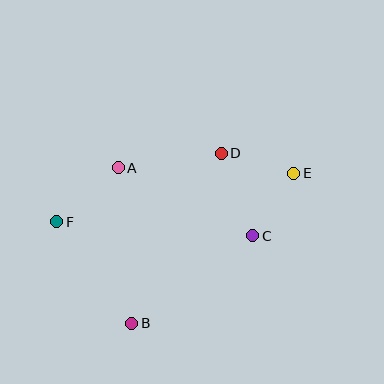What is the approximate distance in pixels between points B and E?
The distance between B and E is approximately 221 pixels.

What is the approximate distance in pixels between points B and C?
The distance between B and C is approximately 149 pixels.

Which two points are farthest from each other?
Points E and F are farthest from each other.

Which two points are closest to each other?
Points C and E are closest to each other.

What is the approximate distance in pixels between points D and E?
The distance between D and E is approximately 75 pixels.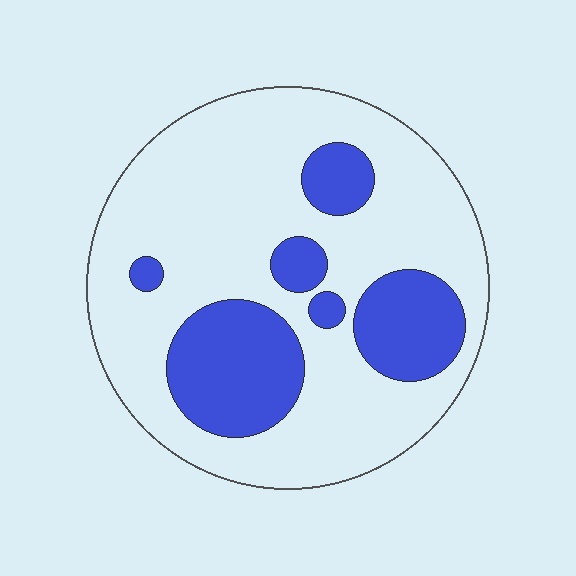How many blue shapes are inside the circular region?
6.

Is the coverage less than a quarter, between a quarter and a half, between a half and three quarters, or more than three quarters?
Between a quarter and a half.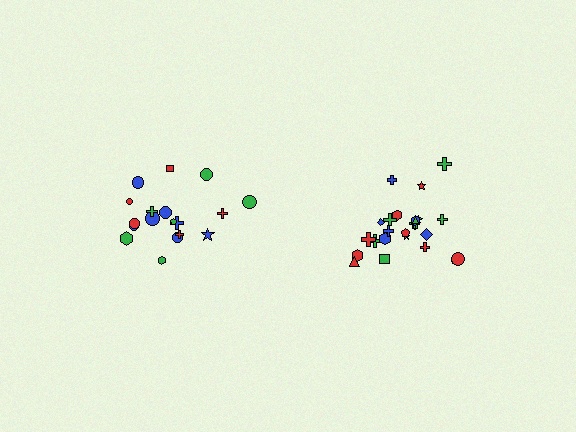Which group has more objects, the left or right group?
The right group.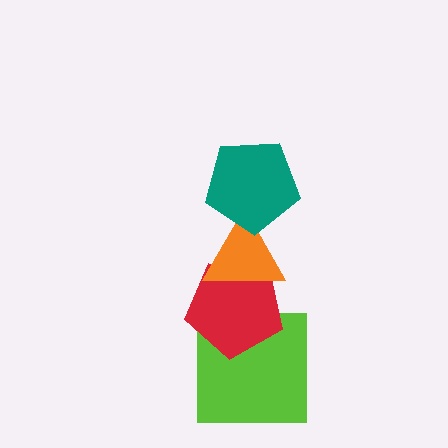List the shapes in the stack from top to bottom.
From top to bottom: the teal pentagon, the orange triangle, the red pentagon, the lime square.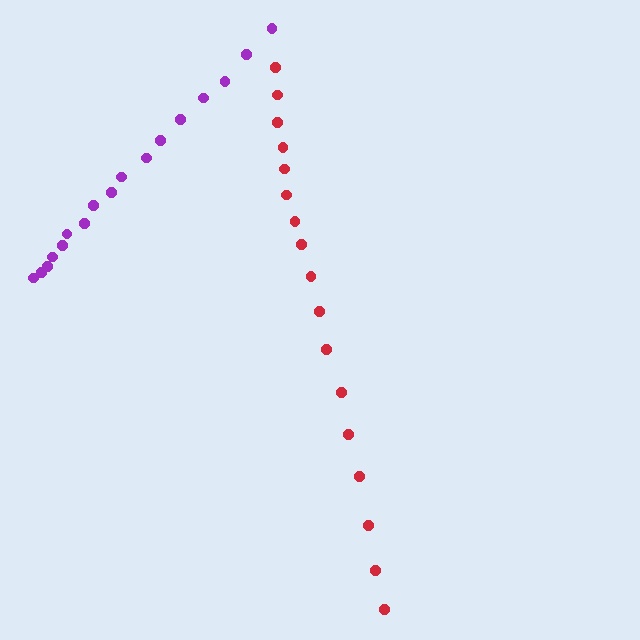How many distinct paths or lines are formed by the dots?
There are 2 distinct paths.